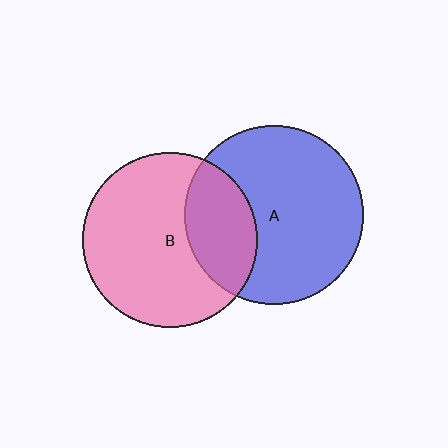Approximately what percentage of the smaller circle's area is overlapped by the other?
Approximately 30%.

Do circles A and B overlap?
Yes.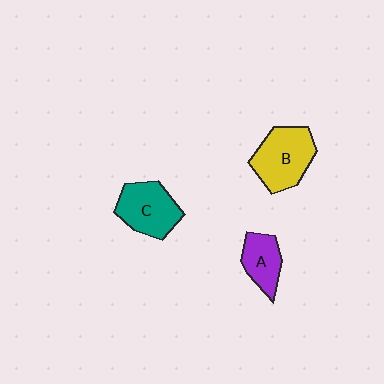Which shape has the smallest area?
Shape A (purple).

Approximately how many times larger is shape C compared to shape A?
Approximately 1.5 times.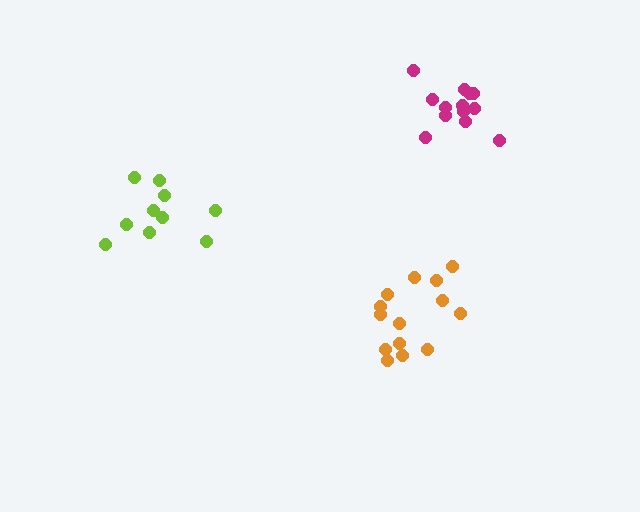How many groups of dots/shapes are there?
There are 3 groups.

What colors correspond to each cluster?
The clusters are colored: lime, magenta, orange.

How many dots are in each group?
Group 1: 10 dots, Group 2: 13 dots, Group 3: 14 dots (37 total).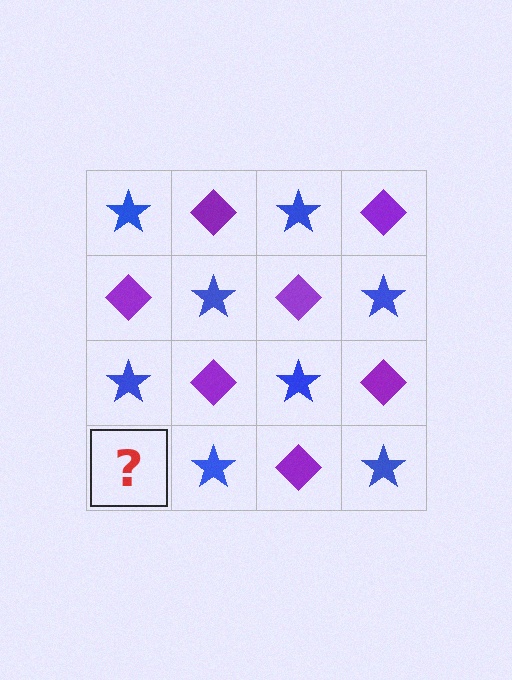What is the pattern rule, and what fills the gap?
The rule is that it alternates blue star and purple diamond in a checkerboard pattern. The gap should be filled with a purple diamond.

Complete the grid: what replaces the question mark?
The question mark should be replaced with a purple diamond.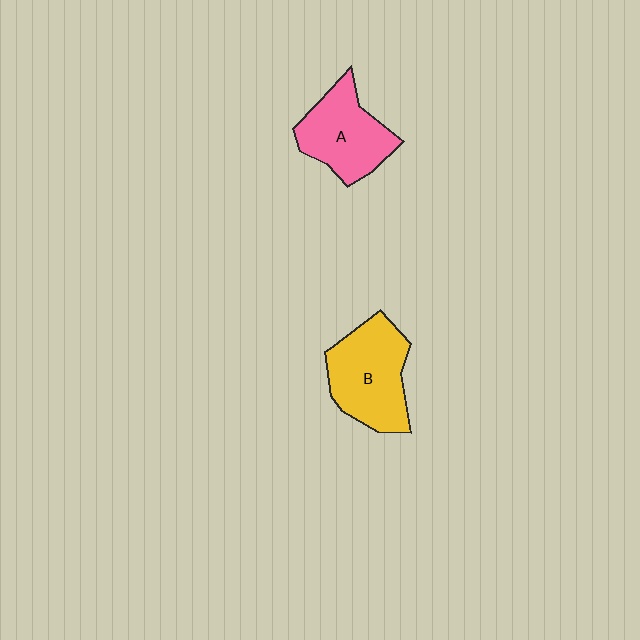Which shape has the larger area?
Shape B (yellow).